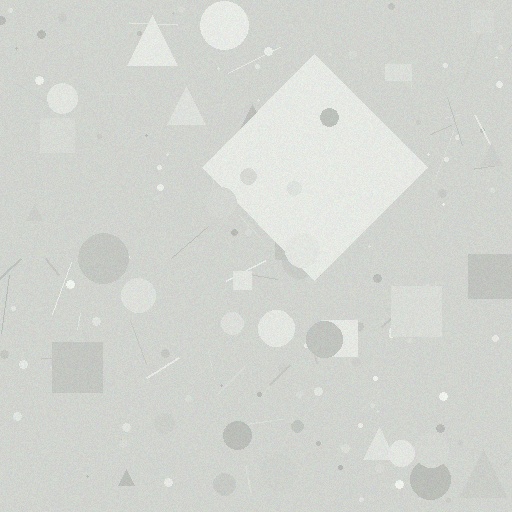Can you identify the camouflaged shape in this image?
The camouflaged shape is a diamond.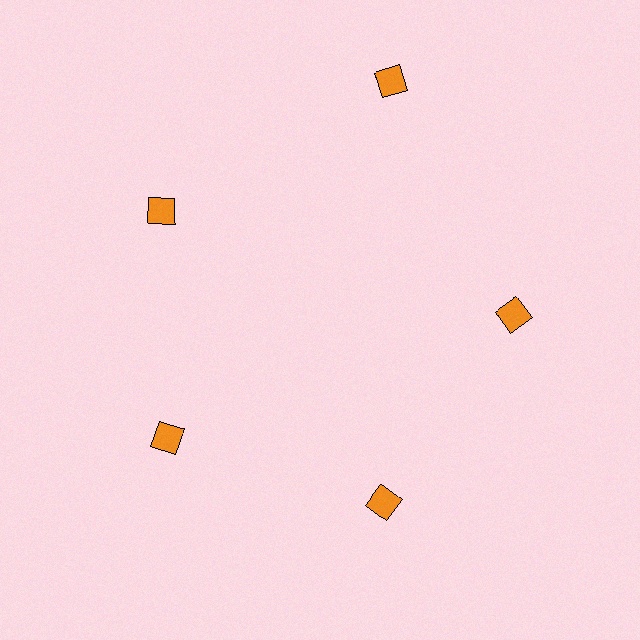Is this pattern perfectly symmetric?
No. The 5 orange diamonds are arranged in a ring, but one element near the 1 o'clock position is pushed outward from the center, breaking the 5-fold rotational symmetry.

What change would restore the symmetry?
The symmetry would be restored by moving it inward, back onto the ring so that all 5 diamonds sit at equal angles and equal distance from the center.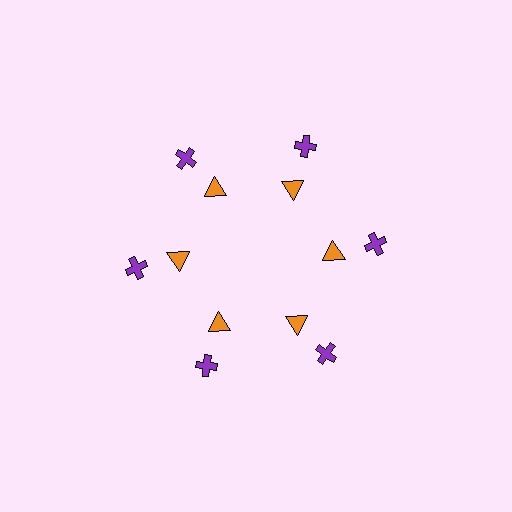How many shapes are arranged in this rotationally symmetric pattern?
There are 12 shapes, arranged in 6 groups of 2.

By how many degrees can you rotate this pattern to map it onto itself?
The pattern maps onto itself every 60 degrees of rotation.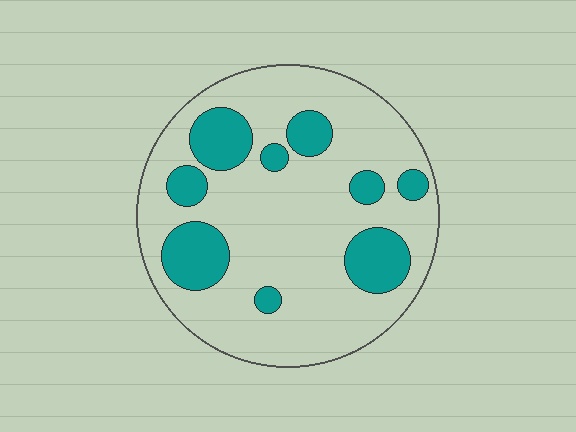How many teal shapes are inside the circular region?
9.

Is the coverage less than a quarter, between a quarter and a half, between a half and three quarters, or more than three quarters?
Less than a quarter.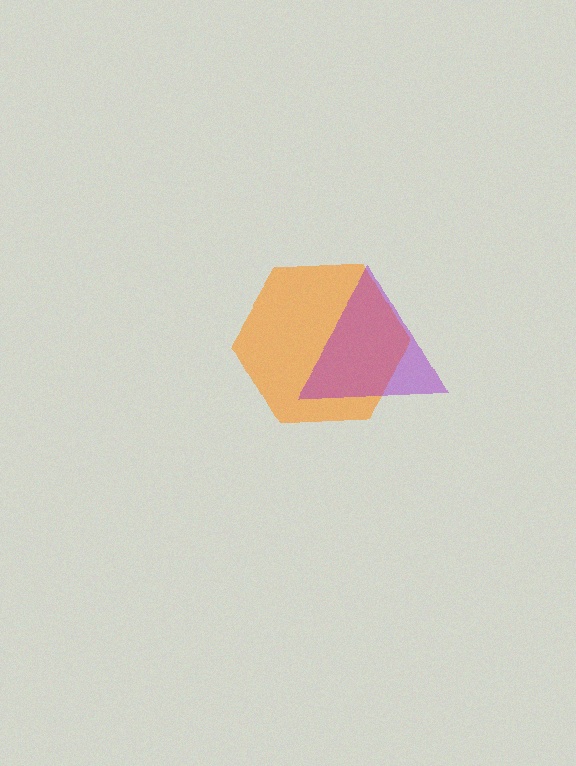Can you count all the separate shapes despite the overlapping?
Yes, there are 2 separate shapes.